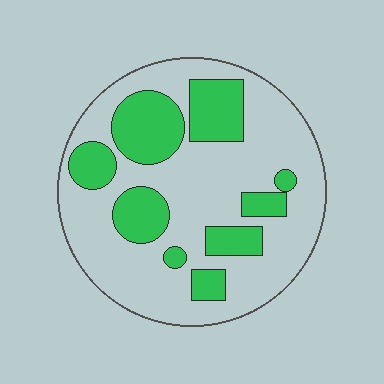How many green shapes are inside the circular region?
9.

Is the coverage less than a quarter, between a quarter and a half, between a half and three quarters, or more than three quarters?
Between a quarter and a half.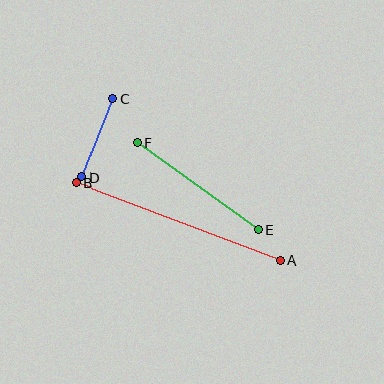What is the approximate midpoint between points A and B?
The midpoint is at approximately (178, 222) pixels.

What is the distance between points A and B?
The distance is approximately 218 pixels.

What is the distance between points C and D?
The distance is approximately 85 pixels.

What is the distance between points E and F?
The distance is approximately 149 pixels.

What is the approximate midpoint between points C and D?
The midpoint is at approximately (98, 138) pixels.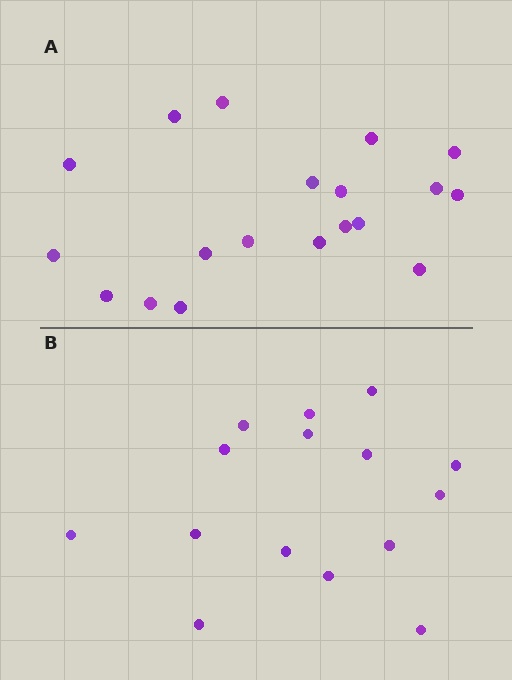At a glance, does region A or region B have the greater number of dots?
Region A (the top region) has more dots.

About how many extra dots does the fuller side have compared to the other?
Region A has about 4 more dots than region B.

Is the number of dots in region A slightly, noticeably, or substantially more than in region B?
Region A has noticeably more, but not dramatically so. The ratio is roughly 1.3 to 1.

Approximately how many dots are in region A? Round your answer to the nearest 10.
About 20 dots. (The exact count is 19, which rounds to 20.)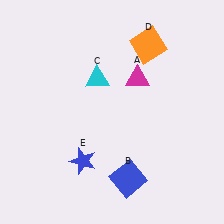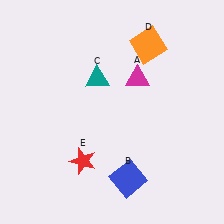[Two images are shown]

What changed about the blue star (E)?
In Image 1, E is blue. In Image 2, it changed to red.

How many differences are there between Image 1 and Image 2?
There are 2 differences between the two images.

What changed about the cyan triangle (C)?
In Image 1, C is cyan. In Image 2, it changed to teal.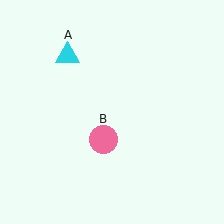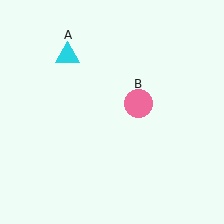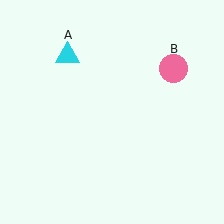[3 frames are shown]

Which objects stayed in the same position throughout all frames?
Cyan triangle (object A) remained stationary.